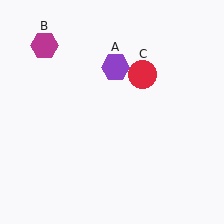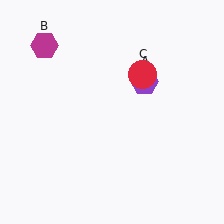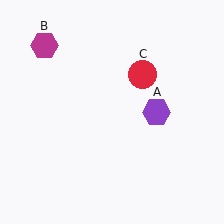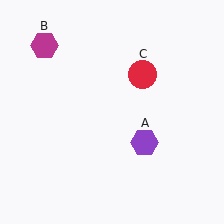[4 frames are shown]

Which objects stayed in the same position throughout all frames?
Magenta hexagon (object B) and red circle (object C) remained stationary.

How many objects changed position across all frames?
1 object changed position: purple hexagon (object A).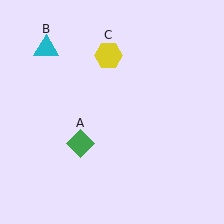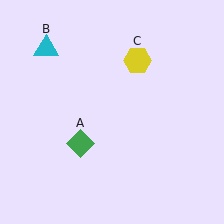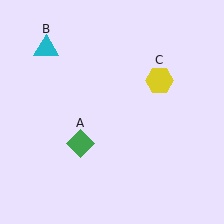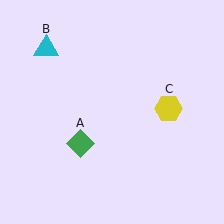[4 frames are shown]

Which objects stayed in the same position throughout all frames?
Green diamond (object A) and cyan triangle (object B) remained stationary.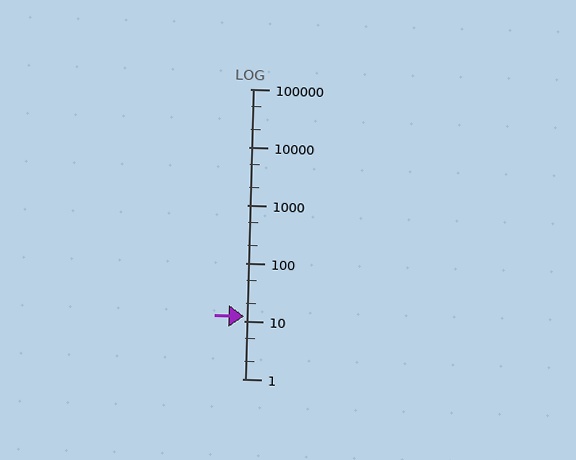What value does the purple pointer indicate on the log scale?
The pointer indicates approximately 12.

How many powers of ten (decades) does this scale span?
The scale spans 5 decades, from 1 to 100000.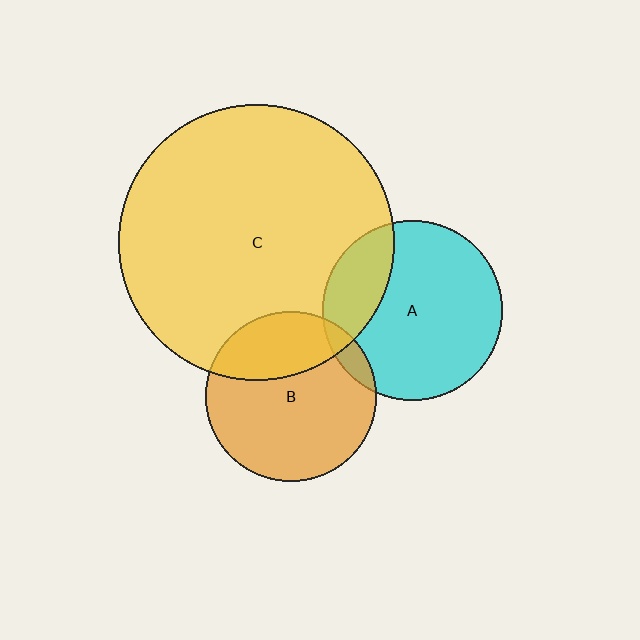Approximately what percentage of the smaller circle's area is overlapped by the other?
Approximately 30%.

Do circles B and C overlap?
Yes.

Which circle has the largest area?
Circle C (yellow).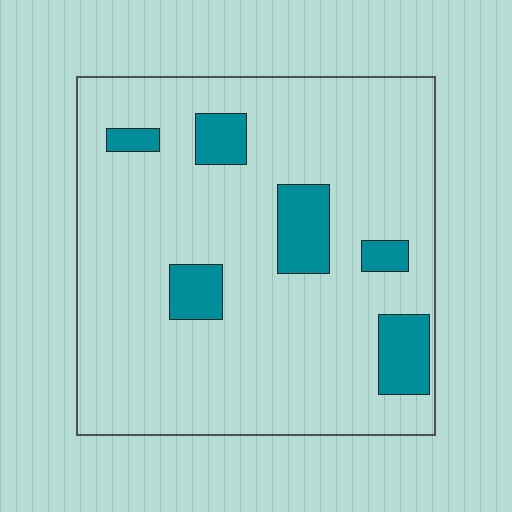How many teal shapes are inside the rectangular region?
6.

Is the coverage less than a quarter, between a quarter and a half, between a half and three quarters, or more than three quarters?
Less than a quarter.